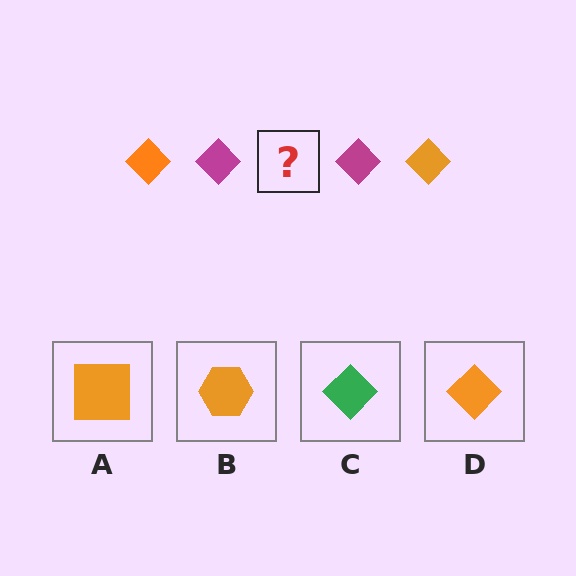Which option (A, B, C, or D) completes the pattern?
D.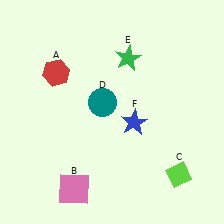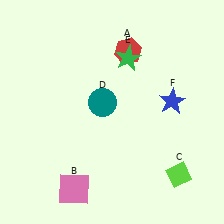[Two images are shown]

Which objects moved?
The objects that moved are: the red hexagon (A), the blue star (F).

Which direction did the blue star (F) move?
The blue star (F) moved right.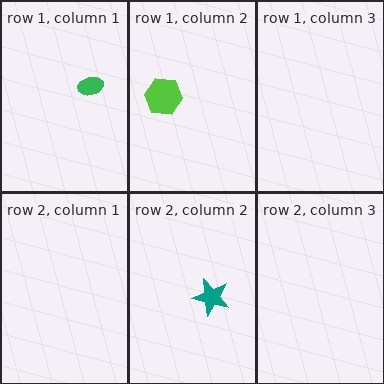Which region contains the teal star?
The row 2, column 2 region.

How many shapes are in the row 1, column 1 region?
1.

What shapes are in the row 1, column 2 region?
The lime hexagon.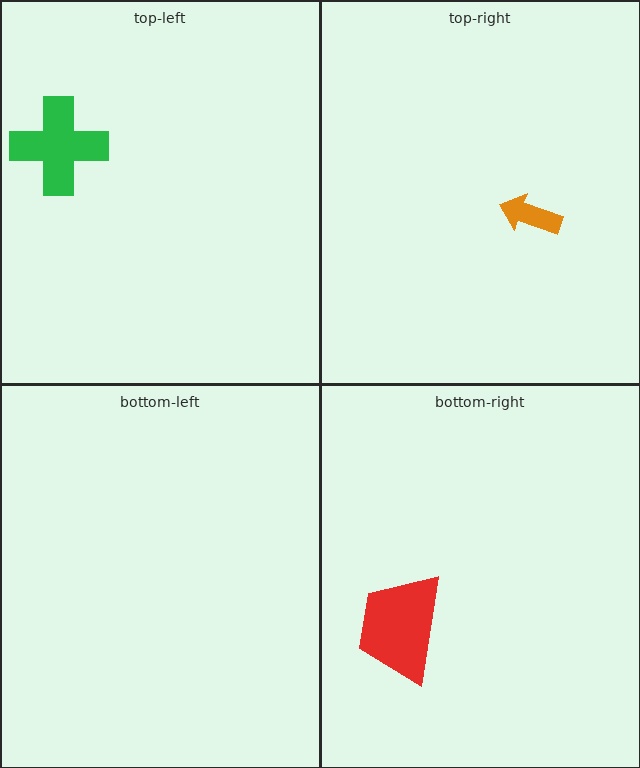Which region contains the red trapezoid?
The bottom-right region.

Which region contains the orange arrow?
The top-right region.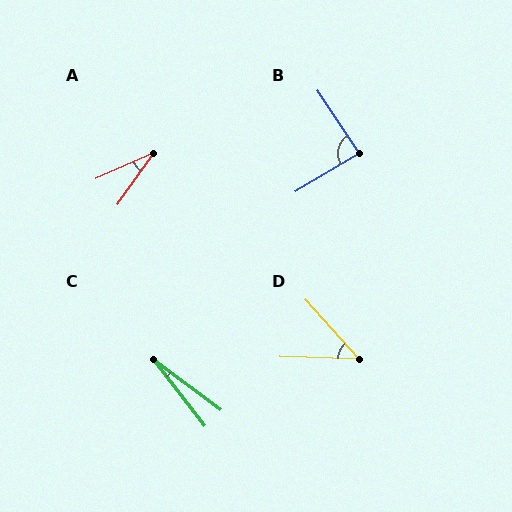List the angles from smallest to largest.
C (15°), A (32°), D (46°), B (87°).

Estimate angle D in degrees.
Approximately 46 degrees.